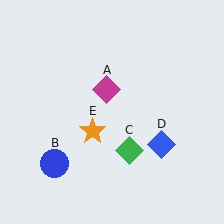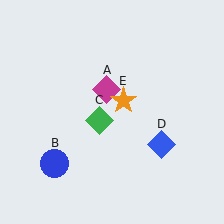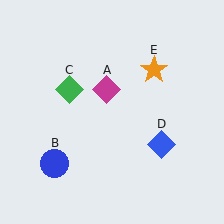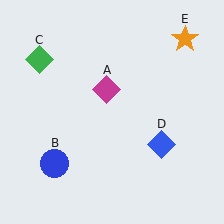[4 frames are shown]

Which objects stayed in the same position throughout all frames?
Magenta diamond (object A) and blue circle (object B) and blue diamond (object D) remained stationary.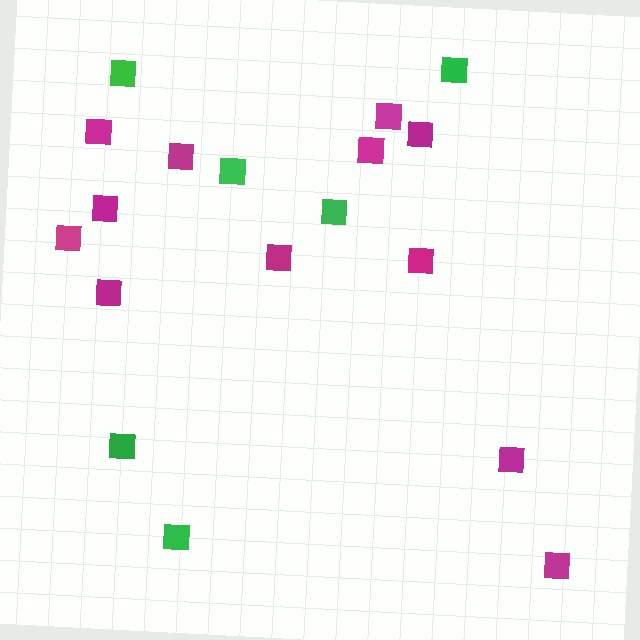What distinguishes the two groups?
There are 2 groups: one group of green squares (6) and one group of magenta squares (12).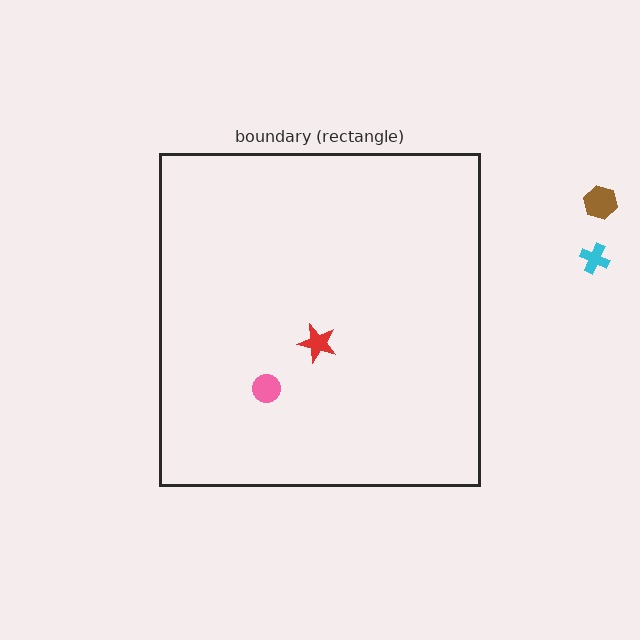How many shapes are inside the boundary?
2 inside, 2 outside.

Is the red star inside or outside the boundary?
Inside.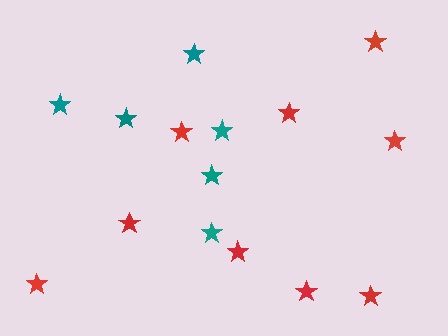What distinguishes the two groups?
There are 2 groups: one group of teal stars (6) and one group of red stars (9).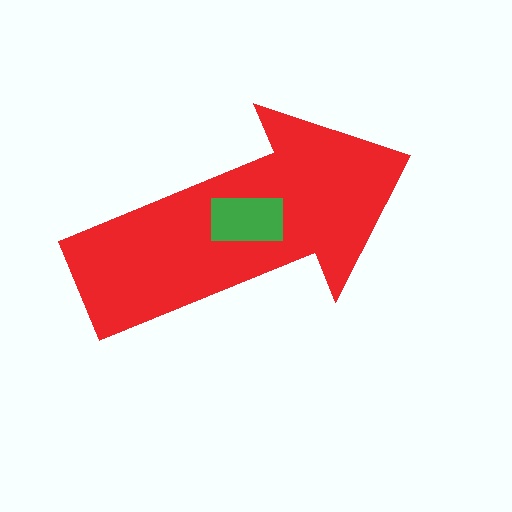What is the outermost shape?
The red arrow.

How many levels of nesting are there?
2.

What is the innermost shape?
The green rectangle.